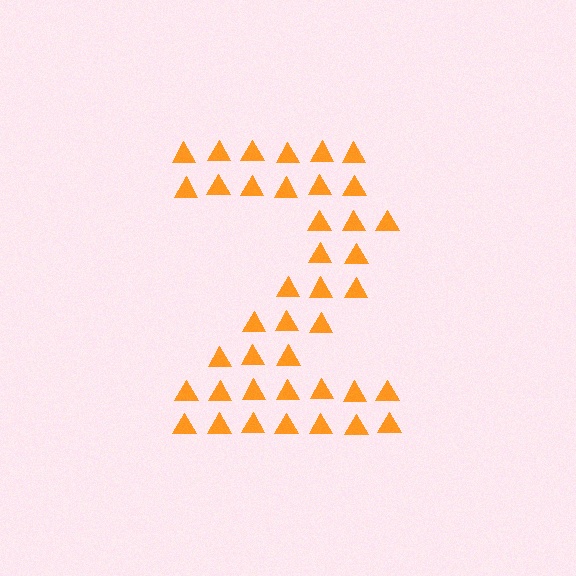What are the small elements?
The small elements are triangles.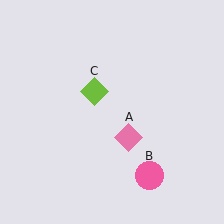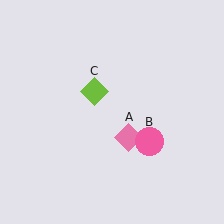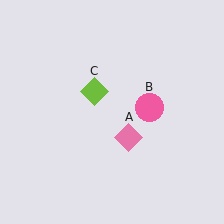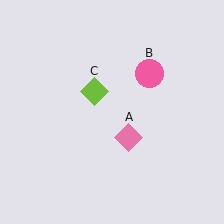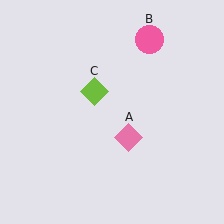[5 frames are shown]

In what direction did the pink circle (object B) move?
The pink circle (object B) moved up.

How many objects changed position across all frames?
1 object changed position: pink circle (object B).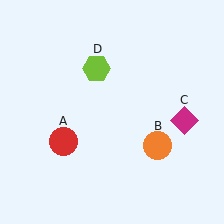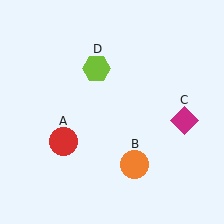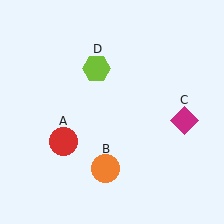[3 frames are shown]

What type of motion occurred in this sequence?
The orange circle (object B) rotated clockwise around the center of the scene.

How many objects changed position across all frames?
1 object changed position: orange circle (object B).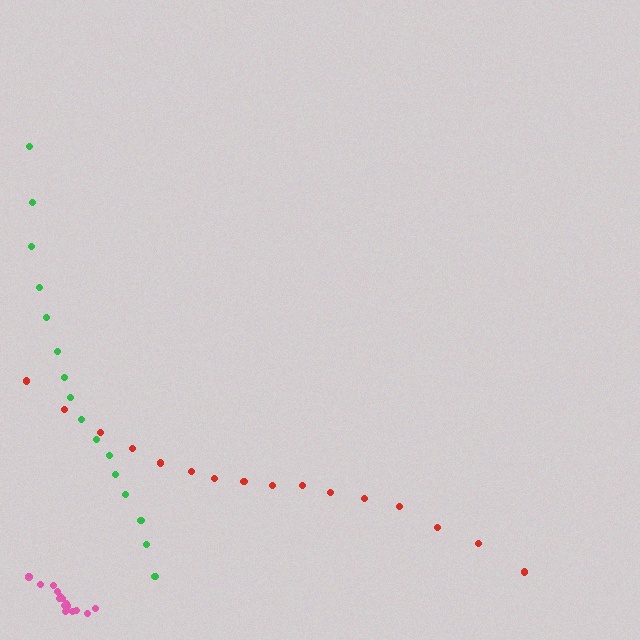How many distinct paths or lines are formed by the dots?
There are 3 distinct paths.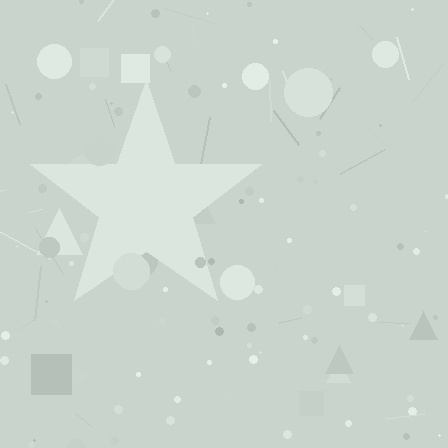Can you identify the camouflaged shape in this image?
The camouflaged shape is a star.